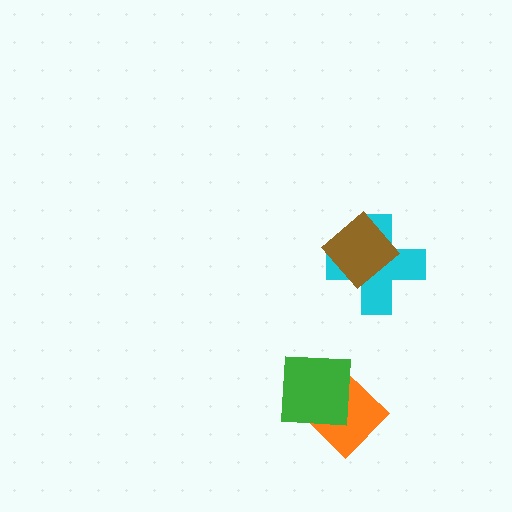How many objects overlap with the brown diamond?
1 object overlaps with the brown diamond.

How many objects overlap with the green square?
1 object overlaps with the green square.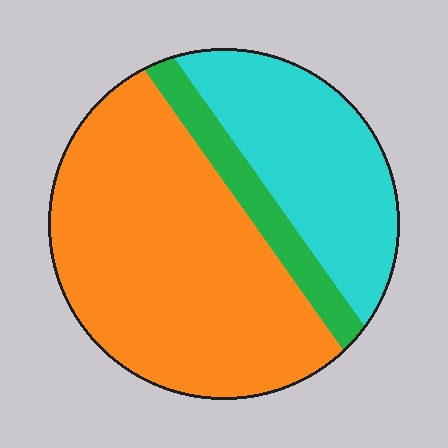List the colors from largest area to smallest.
From largest to smallest: orange, cyan, green.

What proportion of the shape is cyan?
Cyan takes up between a quarter and a half of the shape.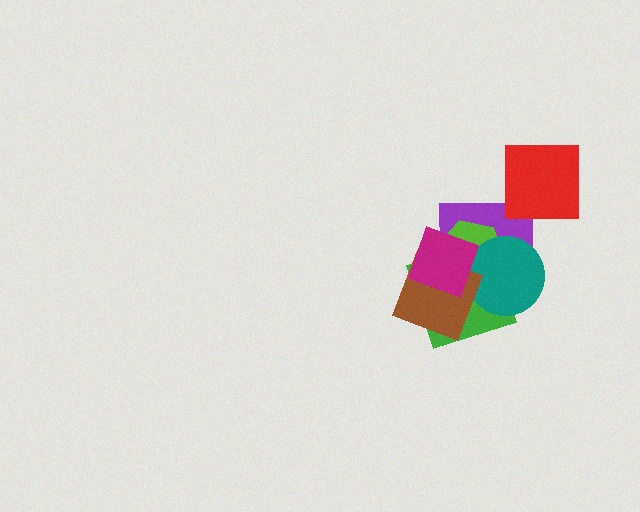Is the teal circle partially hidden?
Yes, it is partially covered by another shape.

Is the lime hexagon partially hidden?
Yes, it is partially covered by another shape.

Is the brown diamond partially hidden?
Yes, it is partially covered by another shape.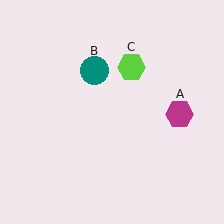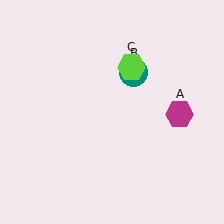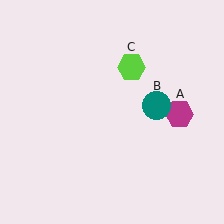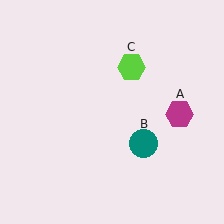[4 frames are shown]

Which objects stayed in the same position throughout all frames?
Magenta hexagon (object A) and lime hexagon (object C) remained stationary.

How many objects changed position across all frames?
1 object changed position: teal circle (object B).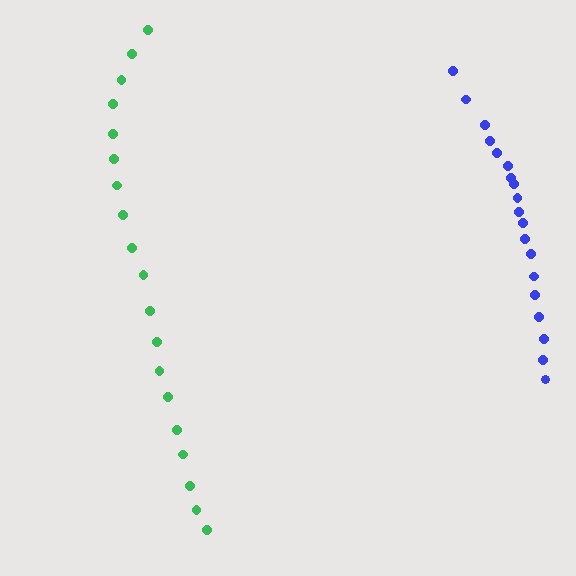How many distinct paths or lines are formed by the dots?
There are 2 distinct paths.